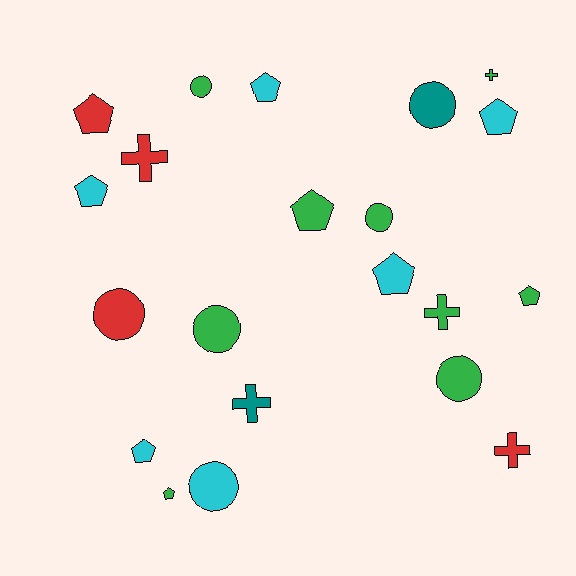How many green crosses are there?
There are 2 green crosses.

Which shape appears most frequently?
Pentagon, with 9 objects.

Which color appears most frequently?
Green, with 9 objects.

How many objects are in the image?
There are 21 objects.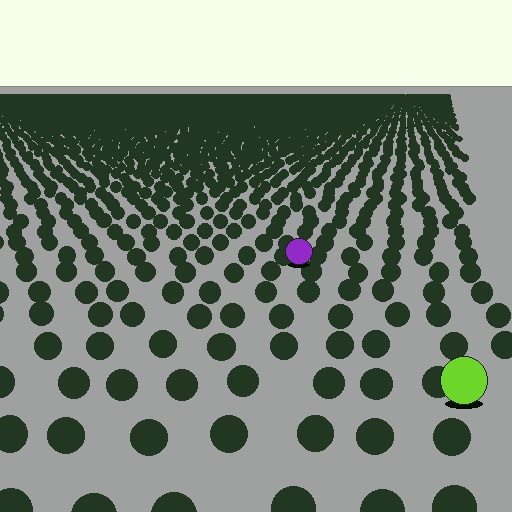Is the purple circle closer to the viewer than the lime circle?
No. The lime circle is closer — you can tell from the texture gradient: the ground texture is coarser near it.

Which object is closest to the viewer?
The lime circle is closest. The texture marks near it are larger and more spread out.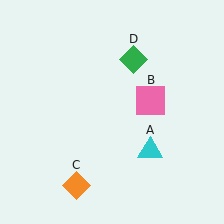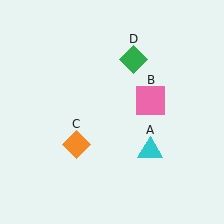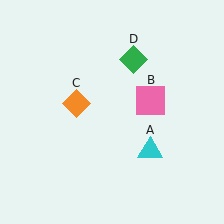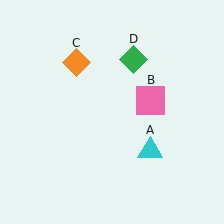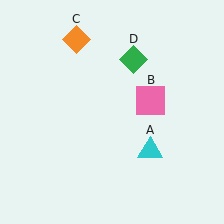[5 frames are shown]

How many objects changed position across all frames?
1 object changed position: orange diamond (object C).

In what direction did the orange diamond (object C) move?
The orange diamond (object C) moved up.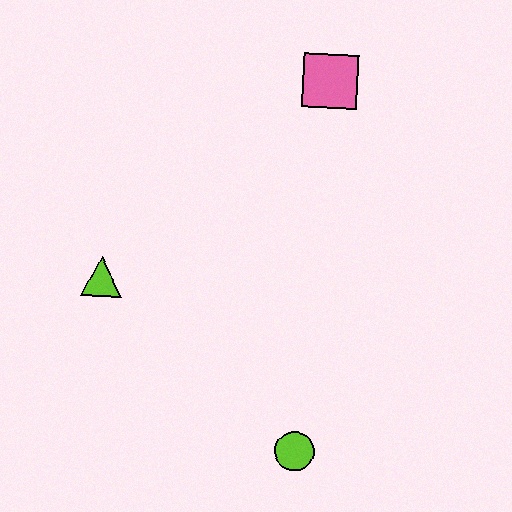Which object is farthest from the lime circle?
The pink square is farthest from the lime circle.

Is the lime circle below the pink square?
Yes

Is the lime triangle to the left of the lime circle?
Yes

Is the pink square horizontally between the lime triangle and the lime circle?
No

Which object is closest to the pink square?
The lime triangle is closest to the pink square.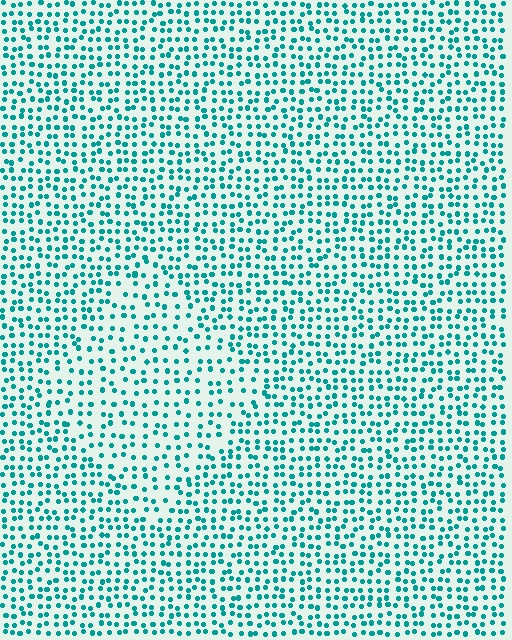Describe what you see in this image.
The image contains small teal elements arranged at two different densities. A diamond-shaped region is visible where the elements are less densely packed than the surrounding area.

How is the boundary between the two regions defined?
The boundary is defined by a change in element density (approximately 1.5x ratio). All elements are the same color, size, and shape.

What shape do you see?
I see a diamond.